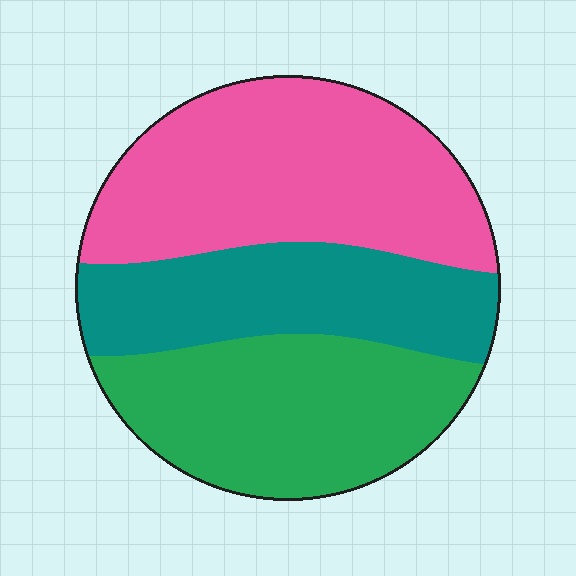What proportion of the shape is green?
Green covers 33% of the shape.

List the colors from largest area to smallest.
From largest to smallest: pink, green, teal.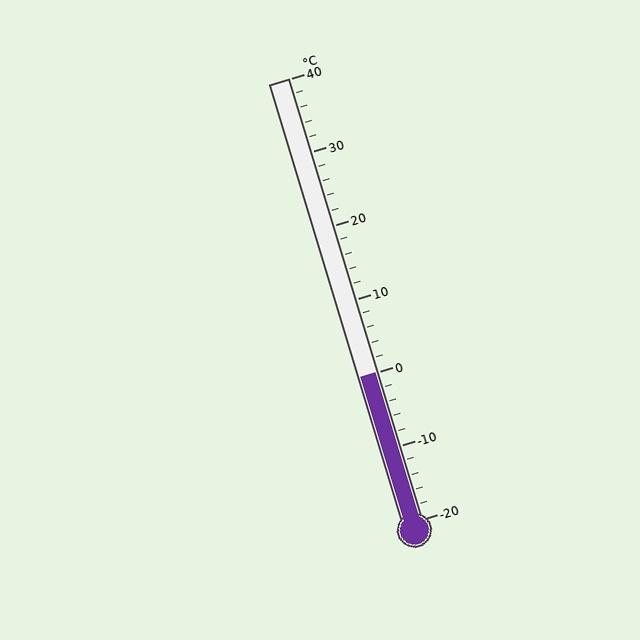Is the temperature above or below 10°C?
The temperature is below 10°C.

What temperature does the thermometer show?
The thermometer shows approximately 0°C.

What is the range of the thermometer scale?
The thermometer scale ranges from -20°C to 40°C.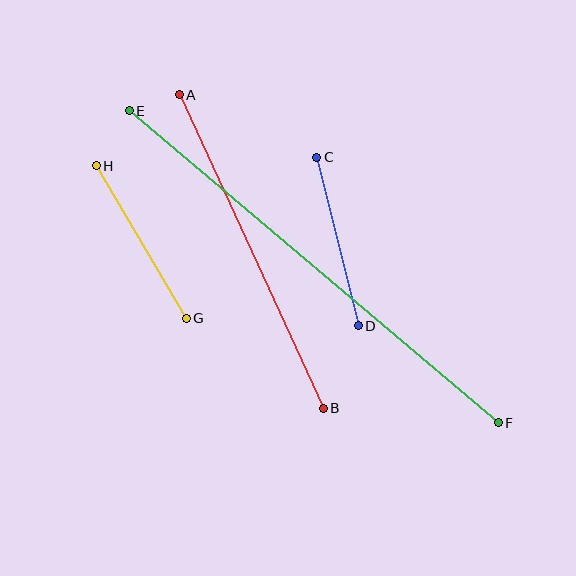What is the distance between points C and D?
The distance is approximately 173 pixels.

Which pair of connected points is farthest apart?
Points E and F are farthest apart.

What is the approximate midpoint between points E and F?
The midpoint is at approximately (314, 267) pixels.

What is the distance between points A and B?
The distance is approximately 345 pixels.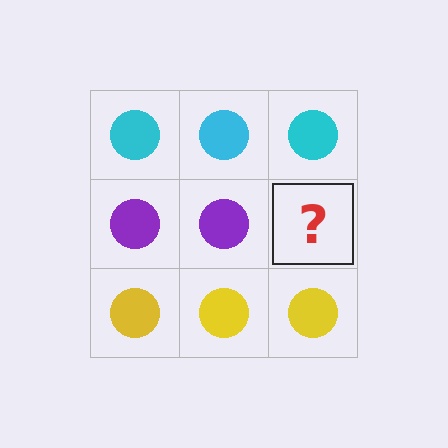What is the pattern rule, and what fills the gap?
The rule is that each row has a consistent color. The gap should be filled with a purple circle.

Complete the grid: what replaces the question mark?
The question mark should be replaced with a purple circle.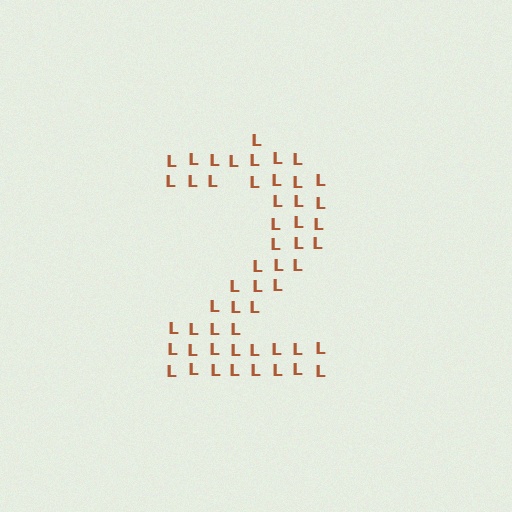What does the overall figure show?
The overall figure shows the digit 2.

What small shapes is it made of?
It is made of small letter L's.